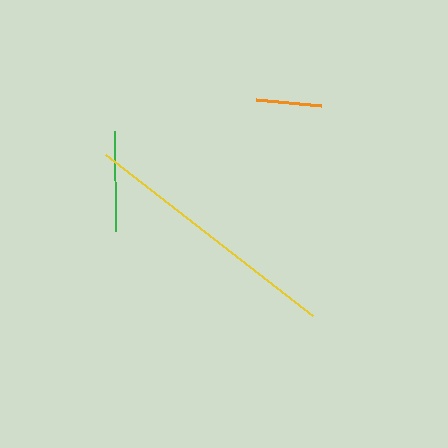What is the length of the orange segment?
The orange segment is approximately 65 pixels long.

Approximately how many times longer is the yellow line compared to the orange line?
The yellow line is approximately 4.0 times the length of the orange line.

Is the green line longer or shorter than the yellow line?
The yellow line is longer than the green line.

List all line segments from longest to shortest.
From longest to shortest: yellow, green, orange.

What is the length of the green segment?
The green segment is approximately 101 pixels long.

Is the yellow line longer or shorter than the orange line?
The yellow line is longer than the orange line.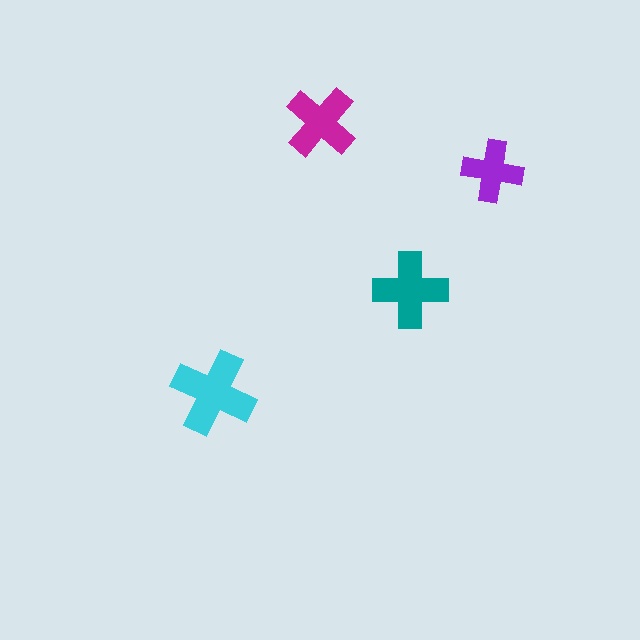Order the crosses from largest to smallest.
the cyan one, the teal one, the magenta one, the purple one.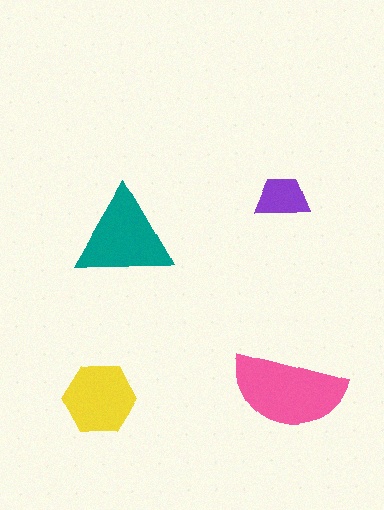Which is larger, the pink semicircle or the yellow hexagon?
The pink semicircle.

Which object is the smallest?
The purple trapezoid.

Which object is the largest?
The pink semicircle.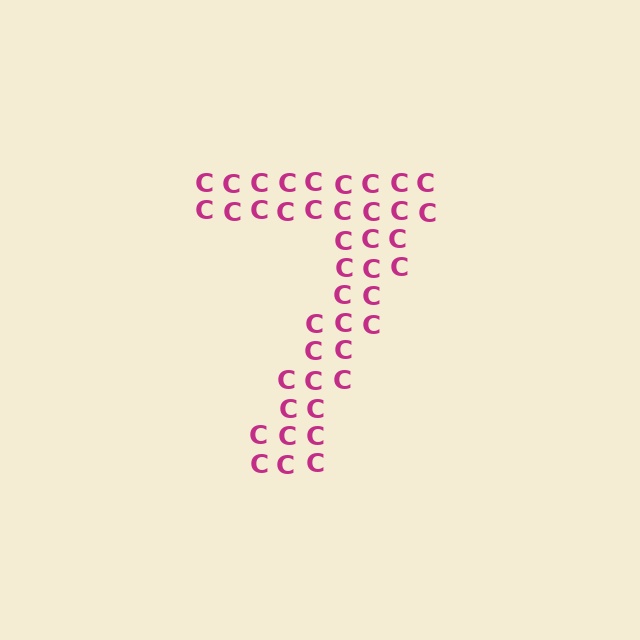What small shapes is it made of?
It is made of small letter C's.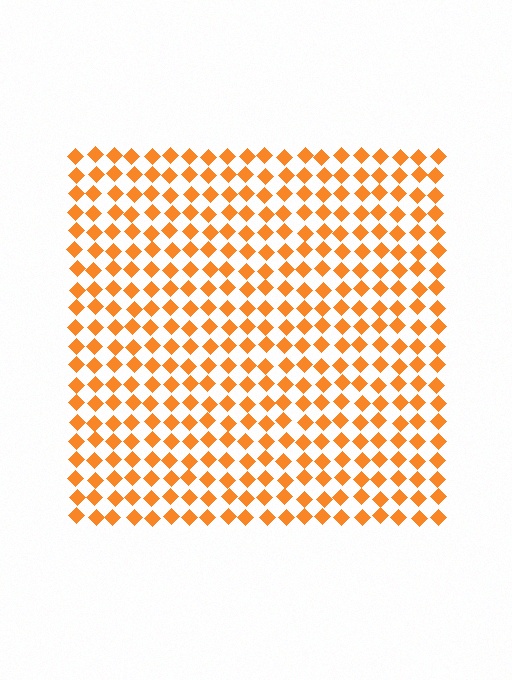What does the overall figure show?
The overall figure shows a square.